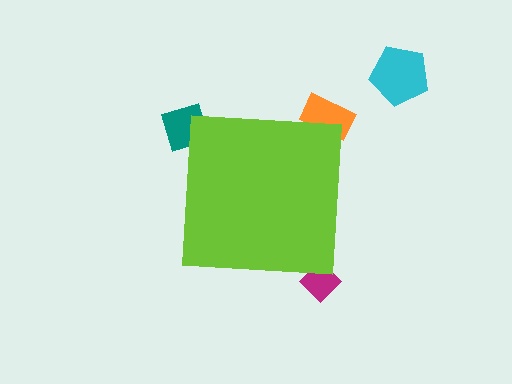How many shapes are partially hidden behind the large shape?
3 shapes are partially hidden.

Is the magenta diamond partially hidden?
Yes, the magenta diamond is partially hidden behind the lime square.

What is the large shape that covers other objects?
A lime square.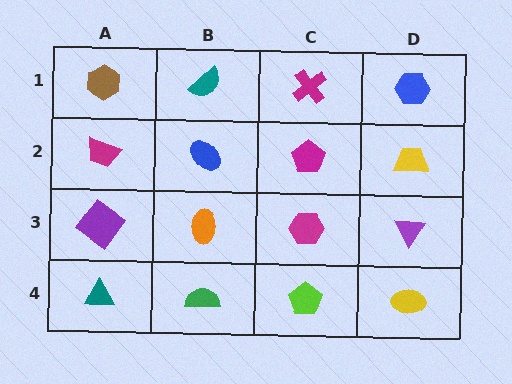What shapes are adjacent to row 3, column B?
A blue ellipse (row 2, column B), a green semicircle (row 4, column B), a purple diamond (row 3, column A), a magenta hexagon (row 3, column C).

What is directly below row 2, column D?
A purple triangle.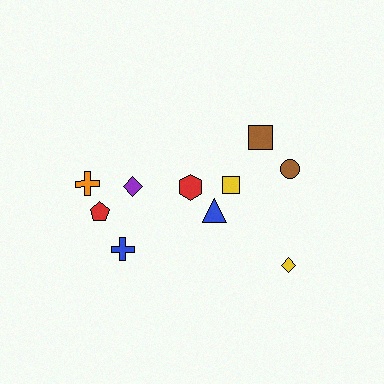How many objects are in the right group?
There are 6 objects.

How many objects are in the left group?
There are 4 objects.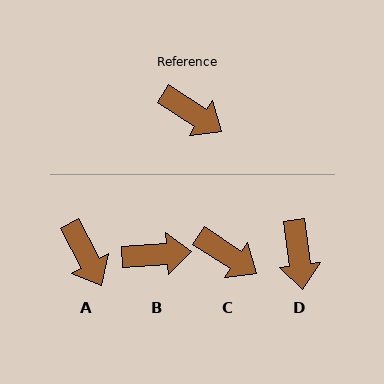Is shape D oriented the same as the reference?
No, it is off by about 50 degrees.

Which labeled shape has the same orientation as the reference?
C.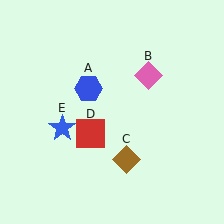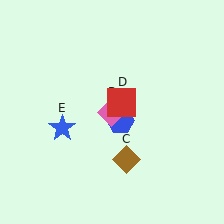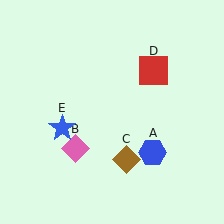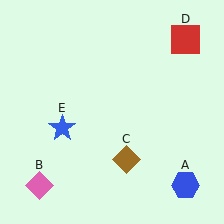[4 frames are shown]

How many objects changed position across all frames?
3 objects changed position: blue hexagon (object A), pink diamond (object B), red square (object D).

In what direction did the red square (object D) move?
The red square (object D) moved up and to the right.